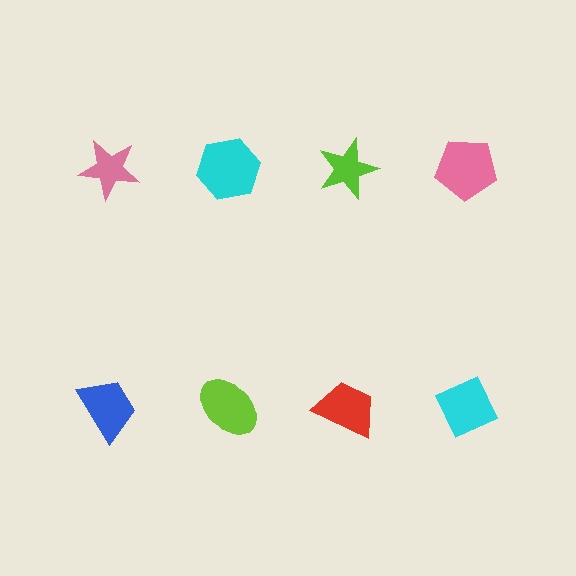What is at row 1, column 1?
A pink star.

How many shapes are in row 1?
4 shapes.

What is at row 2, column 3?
A red trapezoid.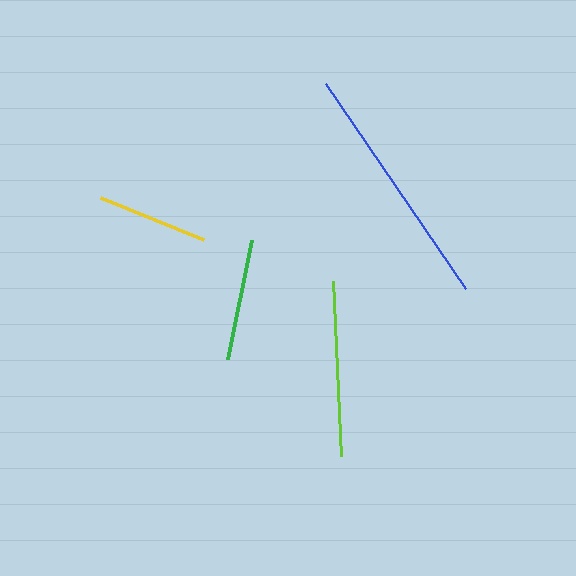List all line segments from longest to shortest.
From longest to shortest: blue, lime, green, yellow.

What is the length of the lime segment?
The lime segment is approximately 175 pixels long.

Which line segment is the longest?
The blue line is the longest at approximately 248 pixels.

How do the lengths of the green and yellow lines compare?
The green and yellow lines are approximately the same length.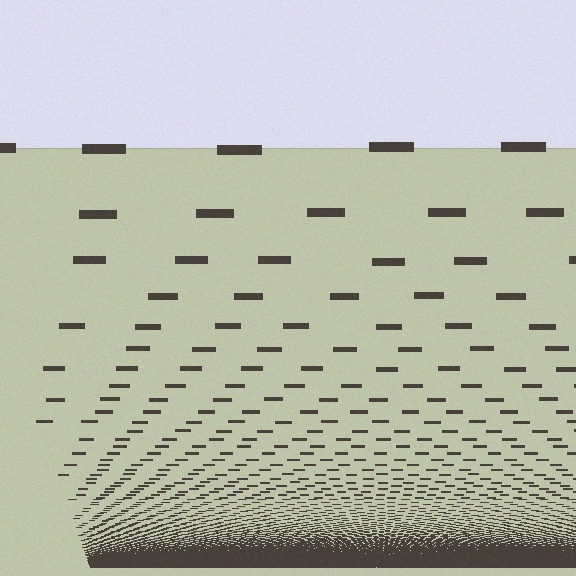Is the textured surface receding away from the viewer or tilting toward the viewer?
The surface appears to tilt toward the viewer. Texture elements get larger and sparser toward the top.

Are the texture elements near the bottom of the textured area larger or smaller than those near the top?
Smaller. The gradient is inverted — elements near the bottom are smaller and denser.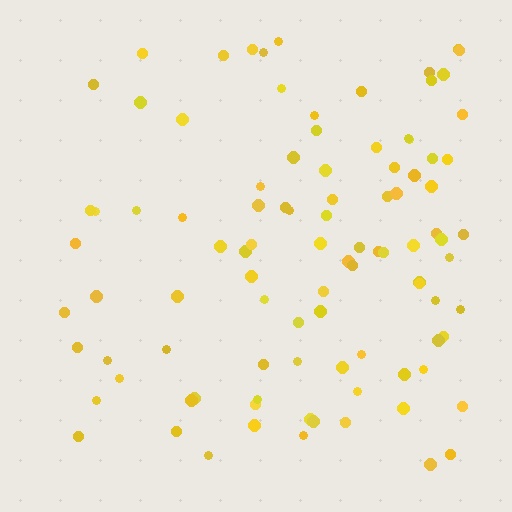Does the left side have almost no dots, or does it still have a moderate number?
Still a moderate number, just noticeably fewer than the right.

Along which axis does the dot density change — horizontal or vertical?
Horizontal.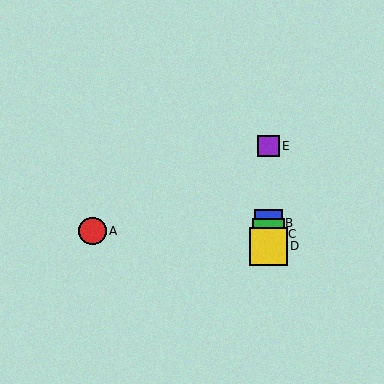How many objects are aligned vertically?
4 objects (B, C, D, E) are aligned vertically.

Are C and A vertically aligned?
No, C is at x≈269 and A is at x≈92.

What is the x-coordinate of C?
Object C is at x≈269.